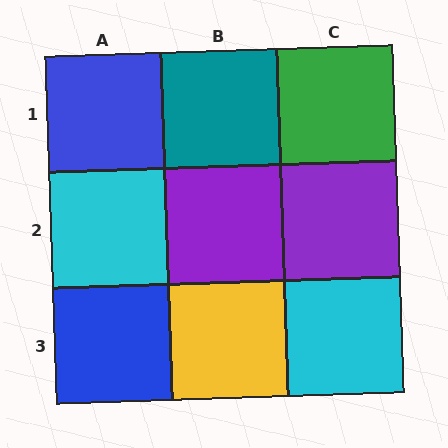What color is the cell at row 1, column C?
Green.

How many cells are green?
1 cell is green.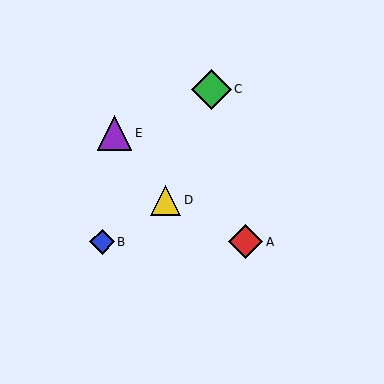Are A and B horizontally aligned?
Yes, both are at y≈242.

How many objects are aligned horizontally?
2 objects (A, B) are aligned horizontally.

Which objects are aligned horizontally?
Objects A, B are aligned horizontally.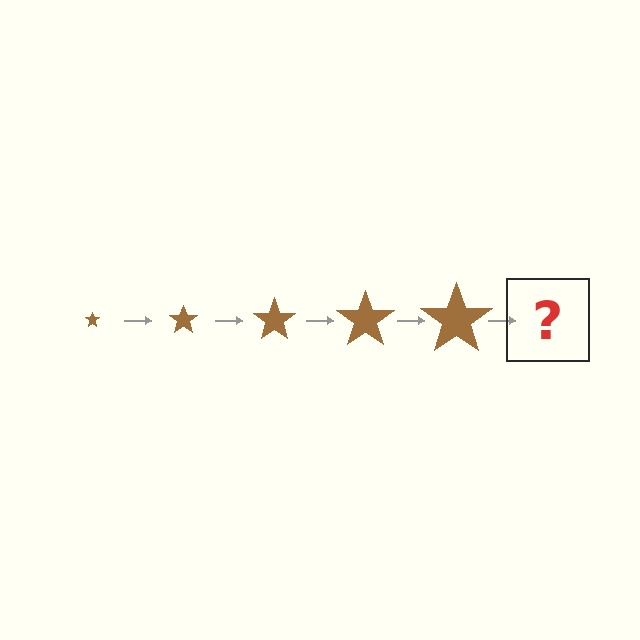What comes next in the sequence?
The next element should be a brown star, larger than the previous one.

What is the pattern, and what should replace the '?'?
The pattern is that the star gets progressively larger each step. The '?' should be a brown star, larger than the previous one.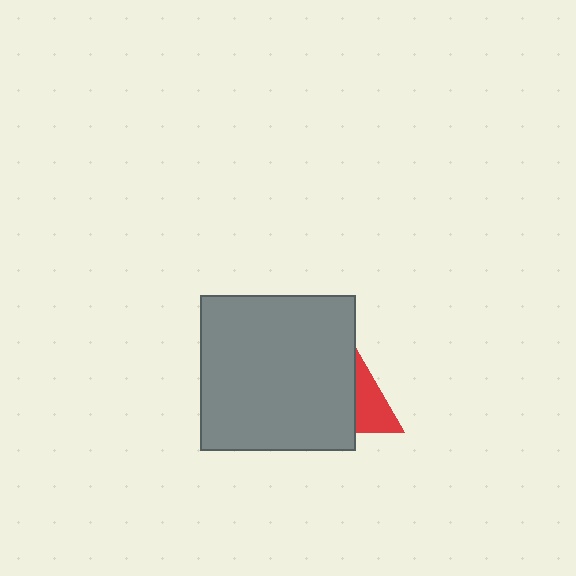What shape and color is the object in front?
The object in front is a gray square.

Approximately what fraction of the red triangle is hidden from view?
Roughly 50% of the red triangle is hidden behind the gray square.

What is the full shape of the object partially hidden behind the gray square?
The partially hidden object is a red triangle.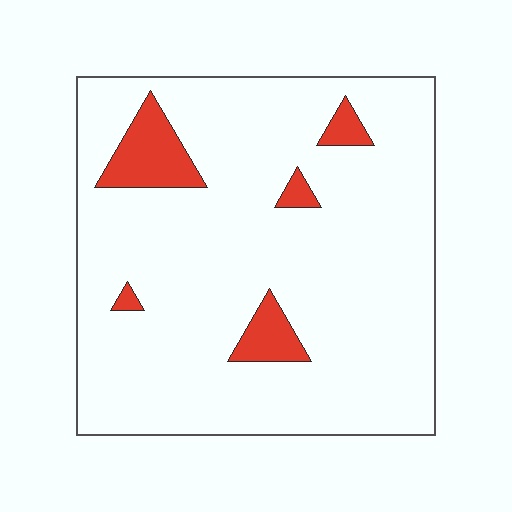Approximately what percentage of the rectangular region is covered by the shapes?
Approximately 10%.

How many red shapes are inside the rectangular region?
5.